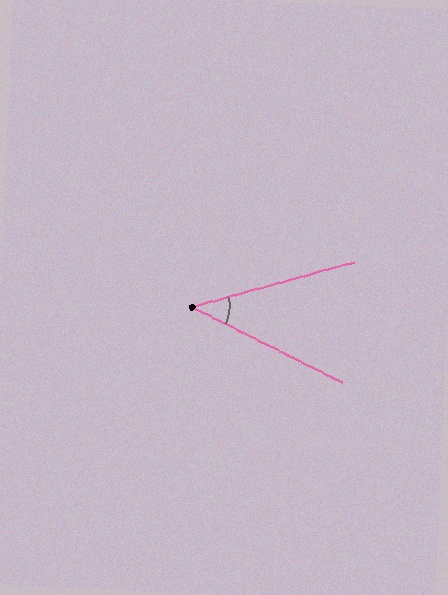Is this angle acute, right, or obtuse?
It is acute.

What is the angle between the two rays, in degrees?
Approximately 42 degrees.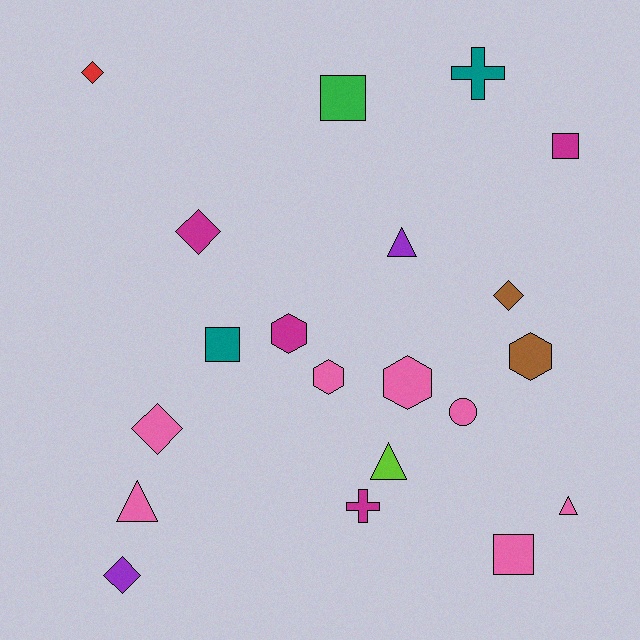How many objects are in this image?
There are 20 objects.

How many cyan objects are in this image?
There are no cyan objects.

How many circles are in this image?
There is 1 circle.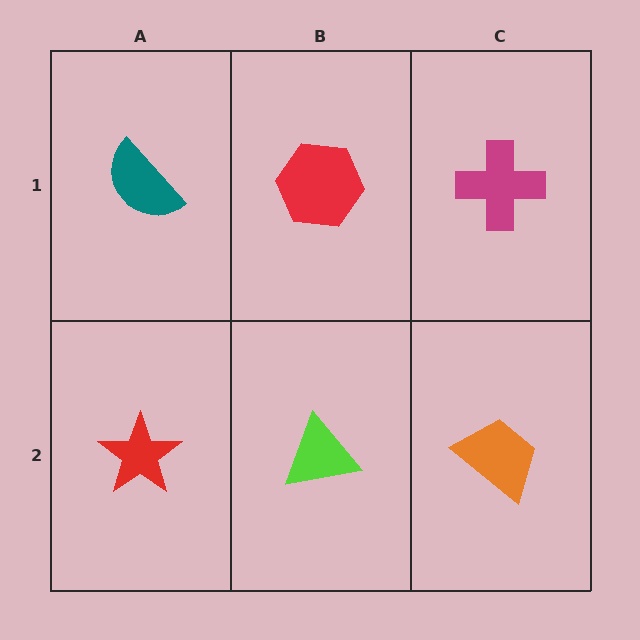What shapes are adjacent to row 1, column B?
A lime triangle (row 2, column B), a teal semicircle (row 1, column A), a magenta cross (row 1, column C).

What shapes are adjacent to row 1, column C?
An orange trapezoid (row 2, column C), a red hexagon (row 1, column B).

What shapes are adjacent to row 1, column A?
A red star (row 2, column A), a red hexagon (row 1, column B).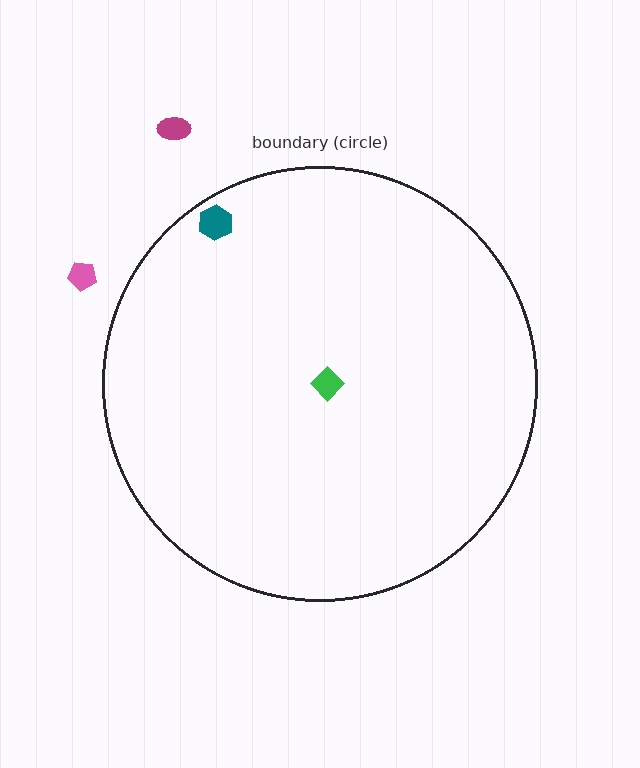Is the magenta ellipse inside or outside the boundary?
Outside.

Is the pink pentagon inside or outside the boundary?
Outside.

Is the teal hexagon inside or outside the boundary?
Inside.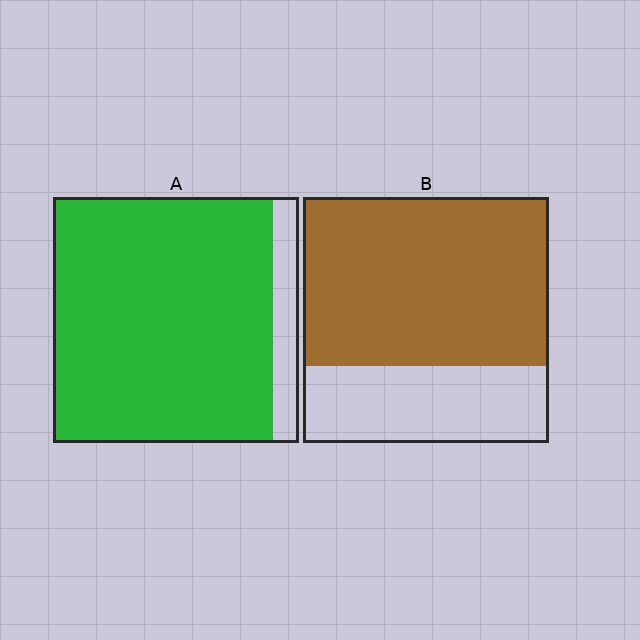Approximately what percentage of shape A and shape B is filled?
A is approximately 90% and B is approximately 70%.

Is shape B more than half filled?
Yes.